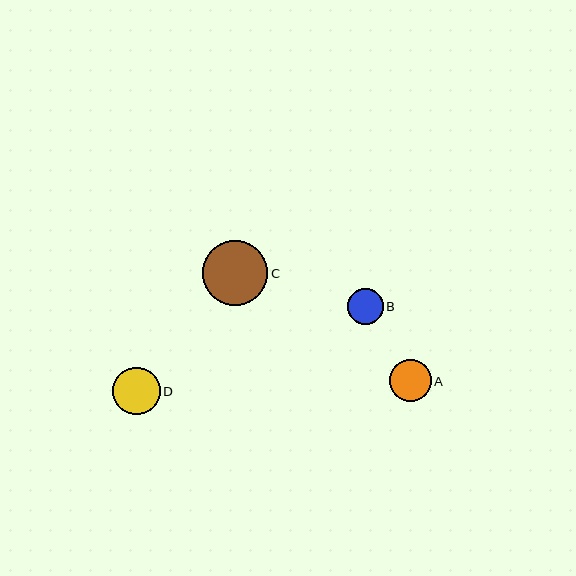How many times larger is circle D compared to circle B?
Circle D is approximately 1.3 times the size of circle B.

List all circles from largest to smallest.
From largest to smallest: C, D, A, B.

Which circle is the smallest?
Circle B is the smallest with a size of approximately 36 pixels.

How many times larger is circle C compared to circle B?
Circle C is approximately 1.8 times the size of circle B.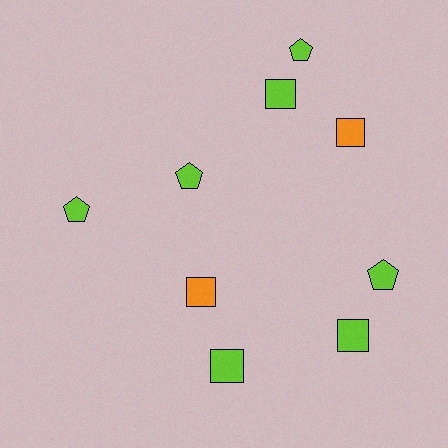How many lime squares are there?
There are 3 lime squares.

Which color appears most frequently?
Lime, with 7 objects.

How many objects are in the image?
There are 9 objects.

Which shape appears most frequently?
Square, with 5 objects.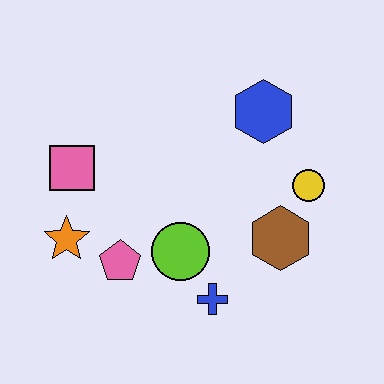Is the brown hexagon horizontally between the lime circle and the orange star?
No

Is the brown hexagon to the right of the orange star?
Yes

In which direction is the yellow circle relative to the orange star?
The yellow circle is to the right of the orange star.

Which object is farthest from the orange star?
The yellow circle is farthest from the orange star.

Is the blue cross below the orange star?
Yes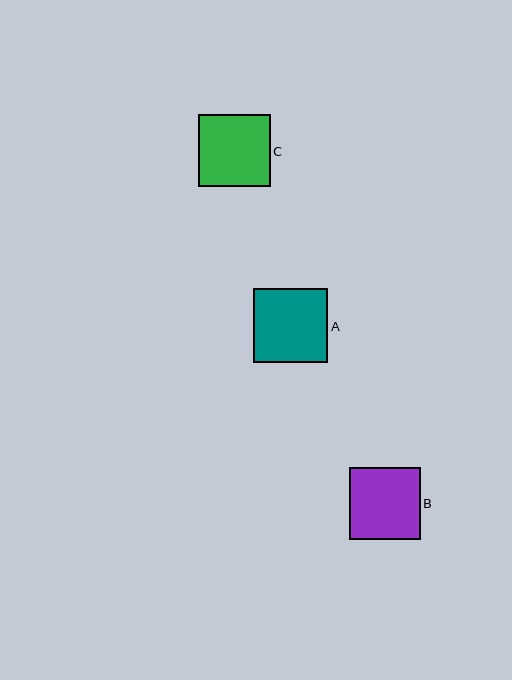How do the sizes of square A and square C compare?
Square A and square C are approximately the same size.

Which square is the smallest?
Square B is the smallest with a size of approximately 71 pixels.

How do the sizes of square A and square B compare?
Square A and square B are approximately the same size.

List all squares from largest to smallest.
From largest to smallest: A, C, B.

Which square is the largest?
Square A is the largest with a size of approximately 74 pixels.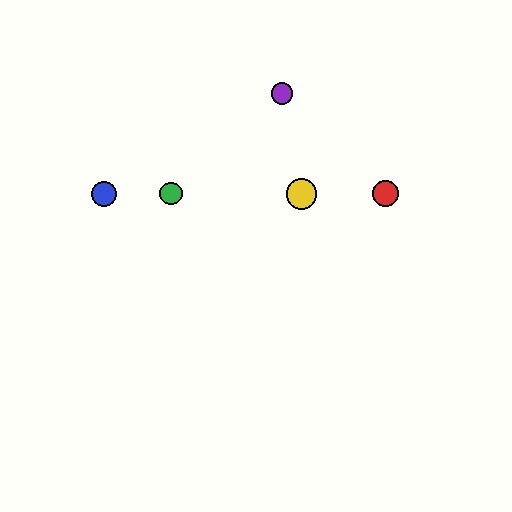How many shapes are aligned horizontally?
4 shapes (the red circle, the blue circle, the green circle, the yellow circle) are aligned horizontally.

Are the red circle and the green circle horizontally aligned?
Yes, both are at y≈194.